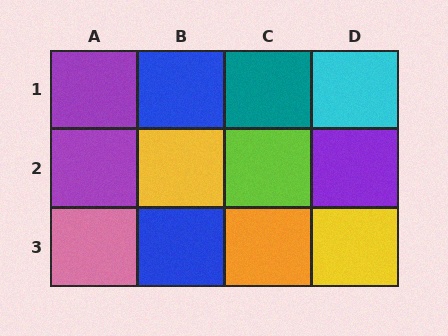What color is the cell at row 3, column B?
Blue.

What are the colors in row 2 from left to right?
Purple, yellow, lime, purple.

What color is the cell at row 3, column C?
Orange.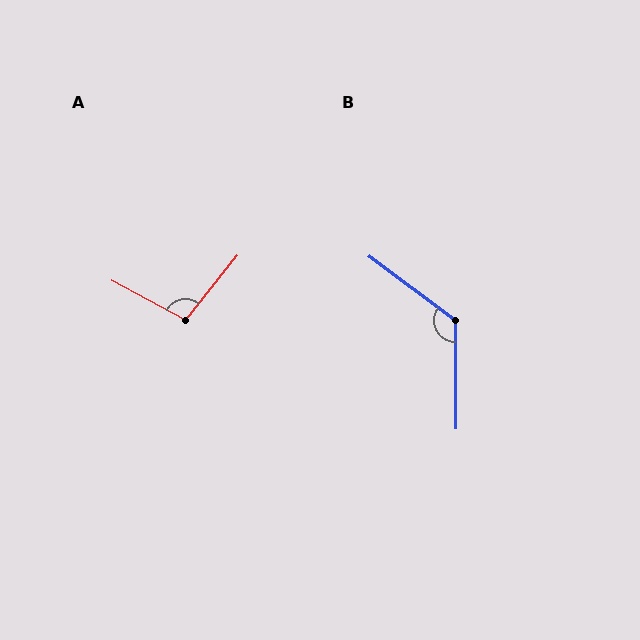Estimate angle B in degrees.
Approximately 127 degrees.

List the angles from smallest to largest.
A (100°), B (127°).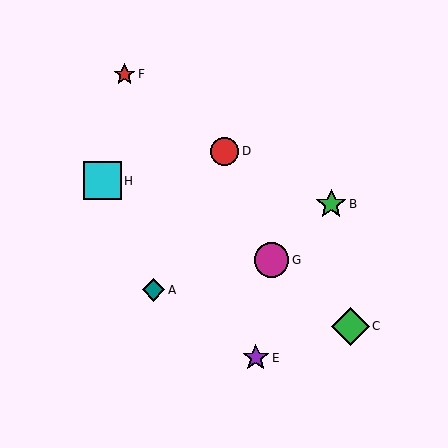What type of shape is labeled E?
Shape E is a purple star.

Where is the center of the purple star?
The center of the purple star is at (256, 358).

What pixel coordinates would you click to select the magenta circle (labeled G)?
Click at (272, 260) to select the magenta circle G.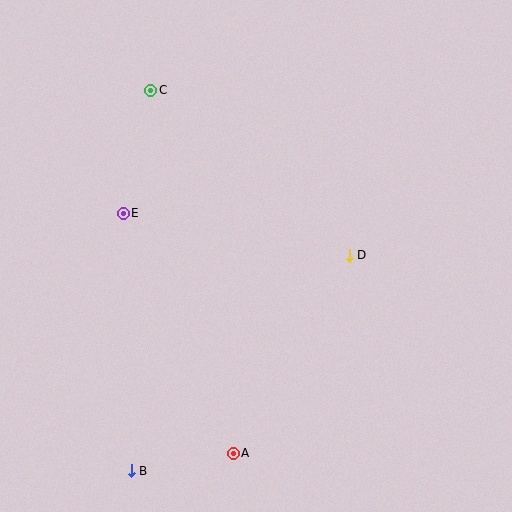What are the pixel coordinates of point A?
Point A is at (233, 453).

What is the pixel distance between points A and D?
The distance between A and D is 230 pixels.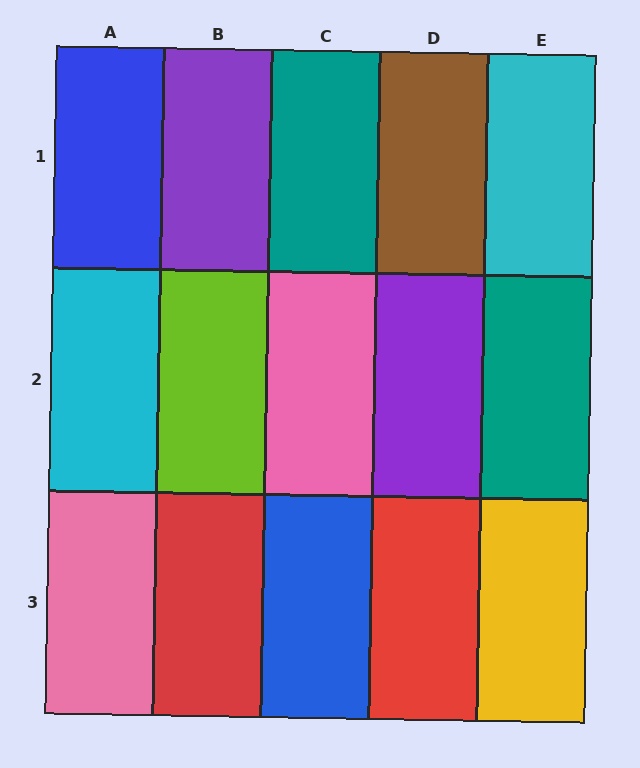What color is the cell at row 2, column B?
Lime.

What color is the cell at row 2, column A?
Cyan.